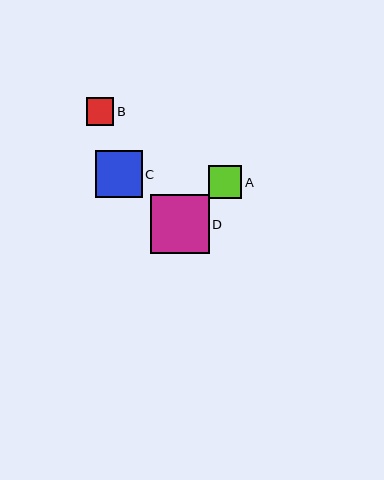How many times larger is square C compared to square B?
Square C is approximately 1.7 times the size of square B.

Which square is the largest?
Square D is the largest with a size of approximately 59 pixels.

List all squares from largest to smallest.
From largest to smallest: D, C, A, B.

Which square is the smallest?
Square B is the smallest with a size of approximately 28 pixels.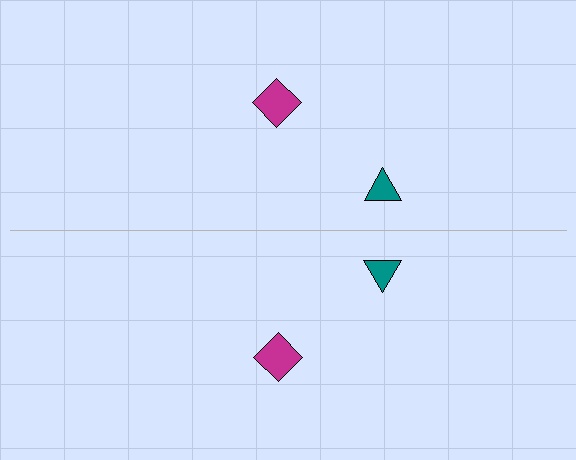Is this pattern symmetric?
Yes, this pattern has bilateral (reflection) symmetry.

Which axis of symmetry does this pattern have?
The pattern has a horizontal axis of symmetry running through the center of the image.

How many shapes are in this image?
There are 4 shapes in this image.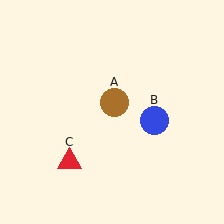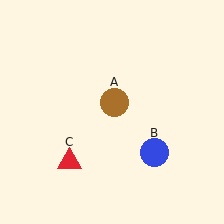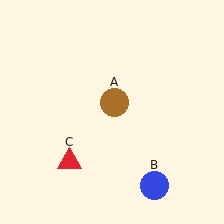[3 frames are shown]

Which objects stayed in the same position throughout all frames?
Brown circle (object A) and red triangle (object C) remained stationary.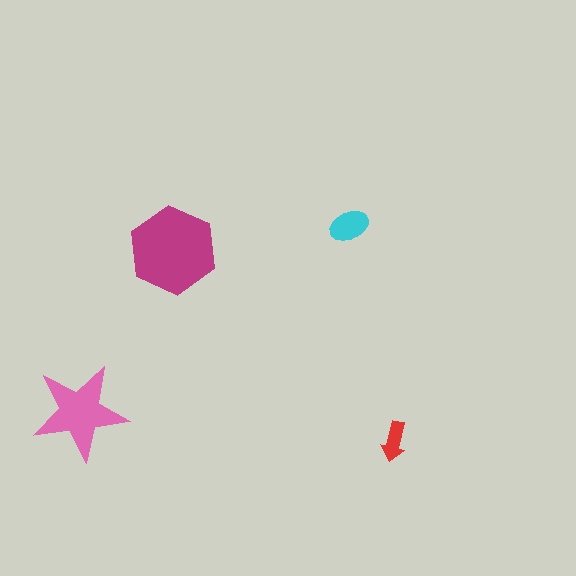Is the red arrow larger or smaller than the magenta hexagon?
Smaller.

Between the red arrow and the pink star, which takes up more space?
The pink star.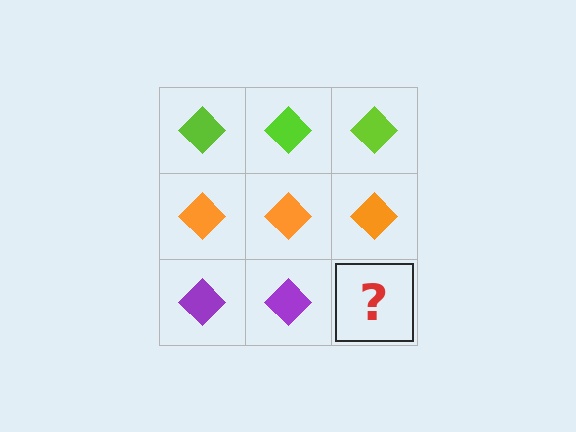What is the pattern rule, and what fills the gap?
The rule is that each row has a consistent color. The gap should be filled with a purple diamond.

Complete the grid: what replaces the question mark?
The question mark should be replaced with a purple diamond.